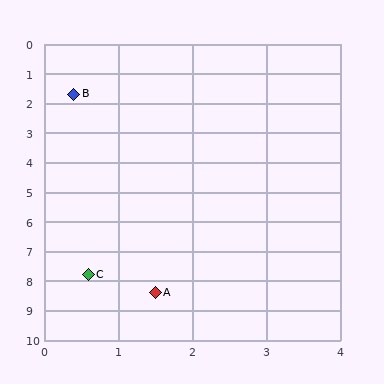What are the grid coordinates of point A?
Point A is at approximately (1.5, 8.4).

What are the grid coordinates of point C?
Point C is at approximately (0.6, 7.8).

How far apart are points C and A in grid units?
Points C and A are about 1.1 grid units apart.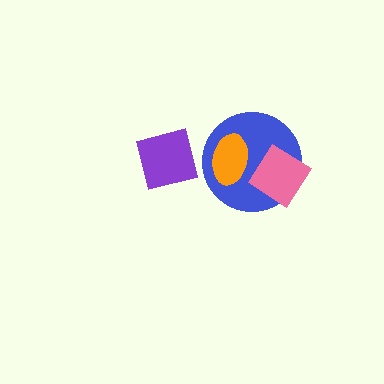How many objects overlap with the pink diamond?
2 objects overlap with the pink diamond.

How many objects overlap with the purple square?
0 objects overlap with the purple square.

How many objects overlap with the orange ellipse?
2 objects overlap with the orange ellipse.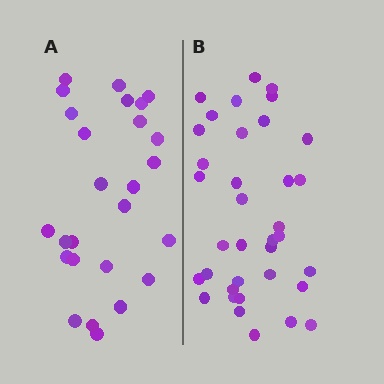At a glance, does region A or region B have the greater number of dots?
Region B (the right region) has more dots.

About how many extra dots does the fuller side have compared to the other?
Region B has roughly 10 or so more dots than region A.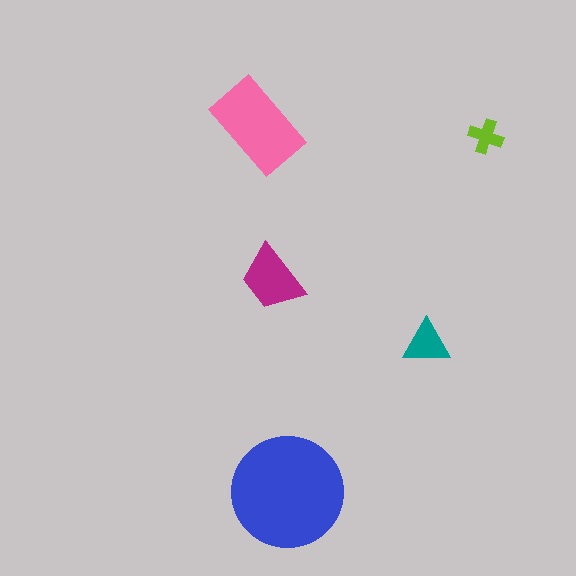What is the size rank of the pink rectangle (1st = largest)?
2nd.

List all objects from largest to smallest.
The blue circle, the pink rectangle, the magenta trapezoid, the teal triangle, the lime cross.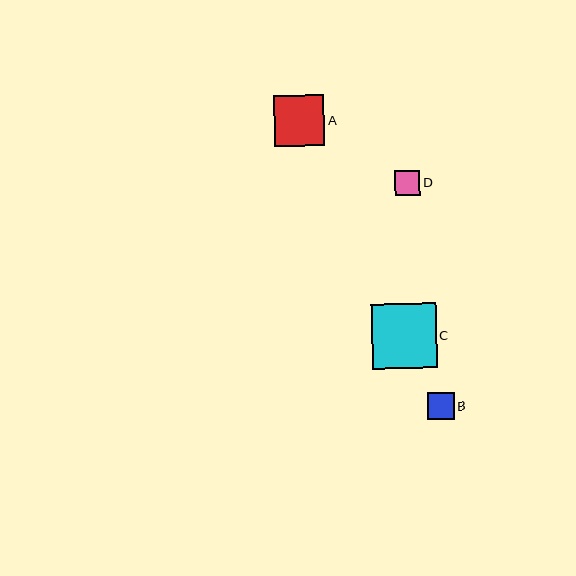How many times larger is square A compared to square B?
Square A is approximately 1.9 times the size of square B.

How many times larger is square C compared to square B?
Square C is approximately 2.4 times the size of square B.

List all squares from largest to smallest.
From largest to smallest: C, A, B, D.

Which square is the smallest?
Square D is the smallest with a size of approximately 25 pixels.